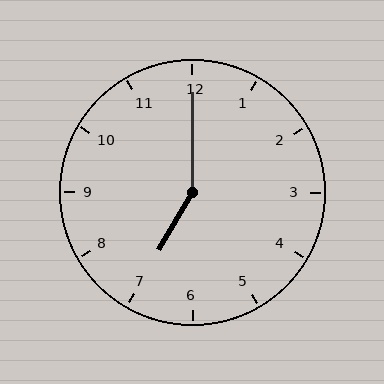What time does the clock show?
7:00.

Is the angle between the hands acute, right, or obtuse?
It is obtuse.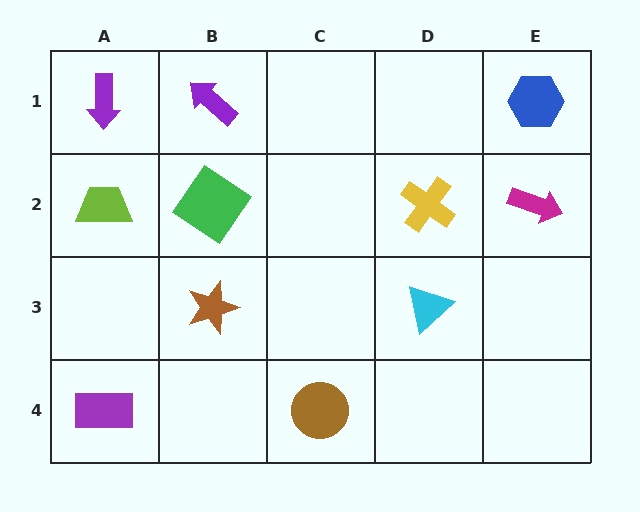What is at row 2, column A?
A lime trapezoid.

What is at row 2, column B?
A green diamond.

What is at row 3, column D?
A cyan triangle.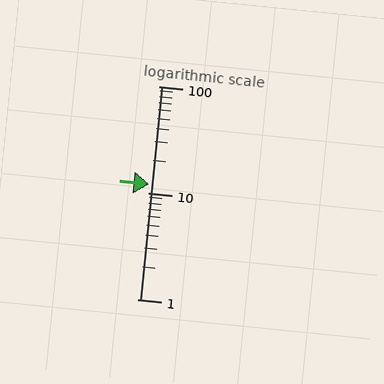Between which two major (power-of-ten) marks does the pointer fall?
The pointer is between 10 and 100.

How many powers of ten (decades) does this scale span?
The scale spans 2 decades, from 1 to 100.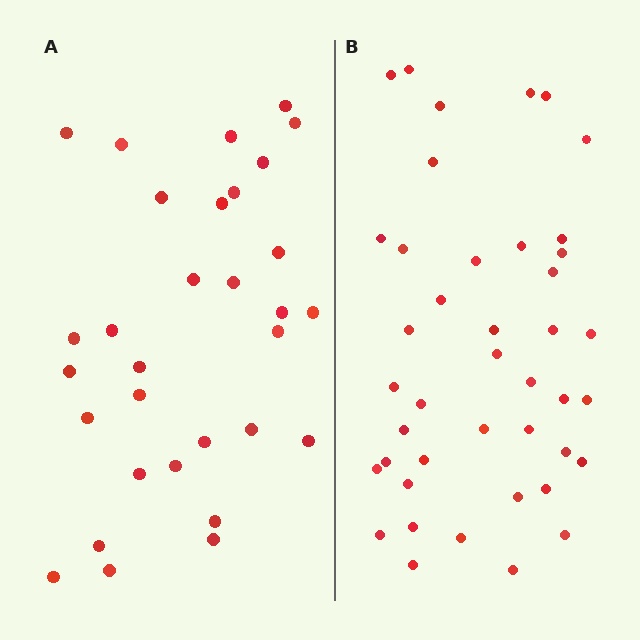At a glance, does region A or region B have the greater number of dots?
Region B (the right region) has more dots.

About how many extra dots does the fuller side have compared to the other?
Region B has roughly 12 or so more dots than region A.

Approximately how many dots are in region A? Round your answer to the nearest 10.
About 30 dots. (The exact count is 31, which rounds to 30.)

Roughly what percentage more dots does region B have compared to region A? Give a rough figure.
About 35% more.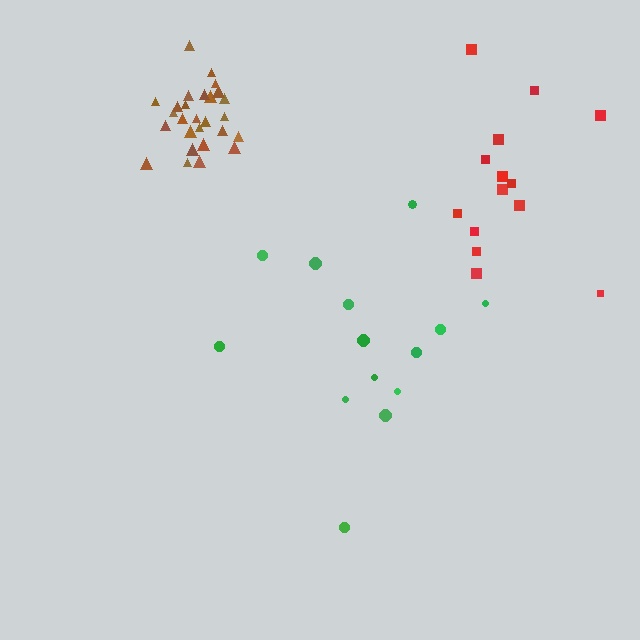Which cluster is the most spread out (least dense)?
Green.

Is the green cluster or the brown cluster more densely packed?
Brown.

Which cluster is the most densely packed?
Brown.